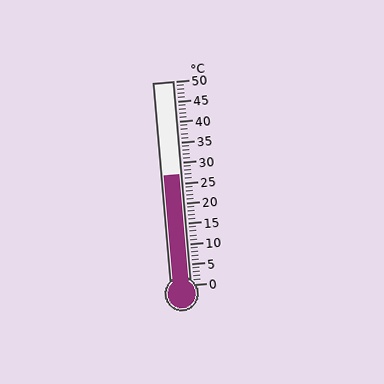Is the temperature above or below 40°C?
The temperature is below 40°C.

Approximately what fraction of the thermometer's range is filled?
The thermometer is filled to approximately 55% of its range.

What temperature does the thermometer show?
The thermometer shows approximately 27°C.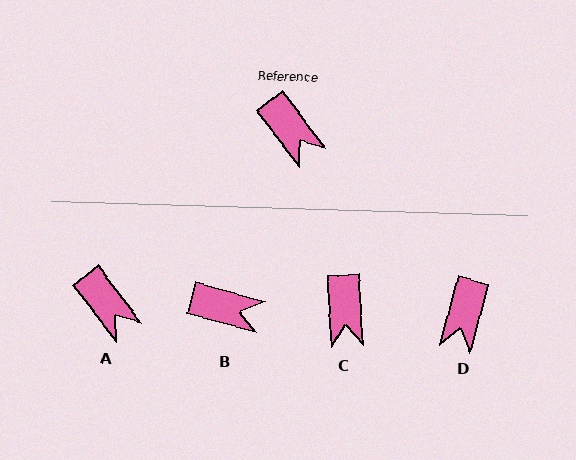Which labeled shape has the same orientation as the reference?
A.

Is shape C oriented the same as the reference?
No, it is off by about 34 degrees.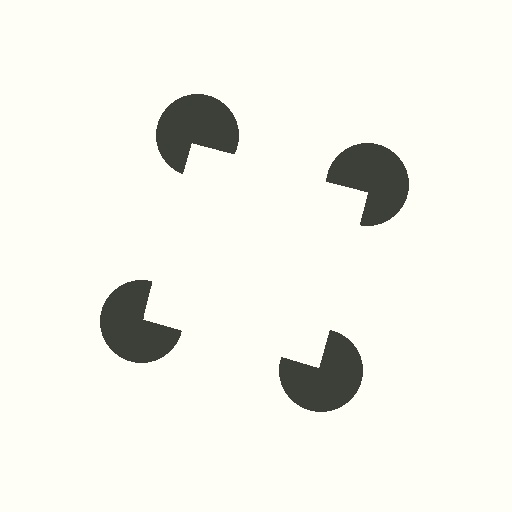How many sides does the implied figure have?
4 sides.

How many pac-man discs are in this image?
There are 4 — one at each vertex of the illusory square.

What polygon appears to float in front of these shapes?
An illusory square — its edges are inferred from the aligned wedge cuts in the pac-man discs, not physically drawn.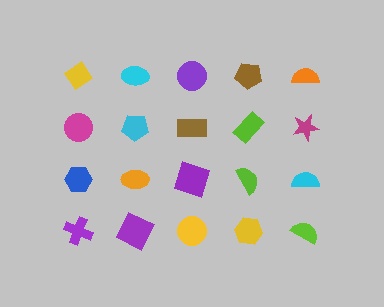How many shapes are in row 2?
5 shapes.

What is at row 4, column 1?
A purple cross.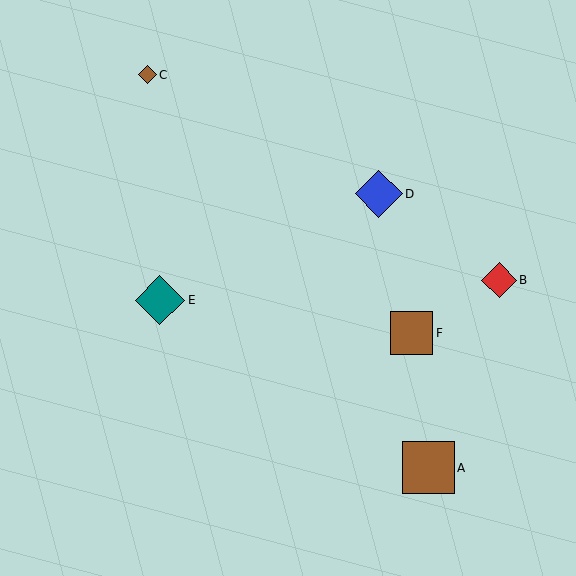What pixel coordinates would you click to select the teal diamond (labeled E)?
Click at (160, 300) to select the teal diamond E.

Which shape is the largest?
The brown square (labeled A) is the largest.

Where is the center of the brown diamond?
The center of the brown diamond is at (147, 75).